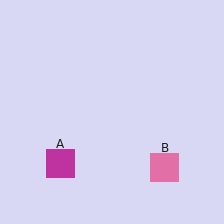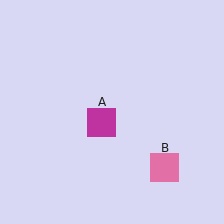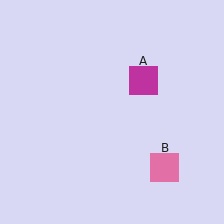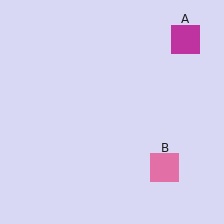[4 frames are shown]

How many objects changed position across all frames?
1 object changed position: magenta square (object A).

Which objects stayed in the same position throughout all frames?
Pink square (object B) remained stationary.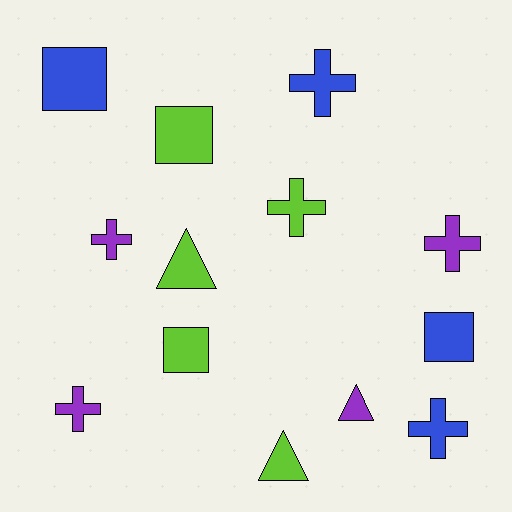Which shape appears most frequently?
Cross, with 6 objects.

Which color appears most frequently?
Lime, with 5 objects.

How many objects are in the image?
There are 13 objects.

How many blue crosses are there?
There are 2 blue crosses.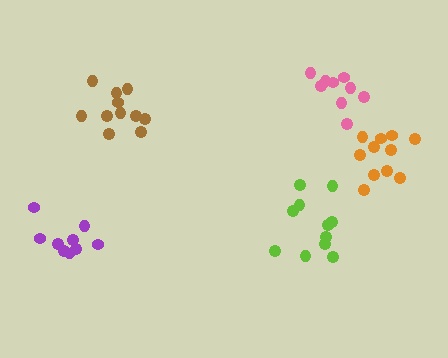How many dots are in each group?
Group 1: 11 dots, Group 2: 11 dots, Group 3: 9 dots, Group 4: 9 dots, Group 5: 11 dots (51 total).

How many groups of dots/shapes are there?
There are 5 groups.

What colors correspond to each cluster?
The clusters are colored: brown, orange, purple, pink, lime.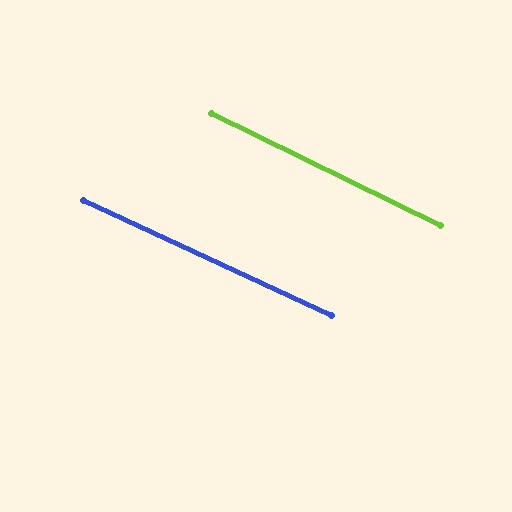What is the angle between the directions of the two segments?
Approximately 1 degree.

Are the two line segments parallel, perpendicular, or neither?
Parallel — their directions differ by only 1.2°.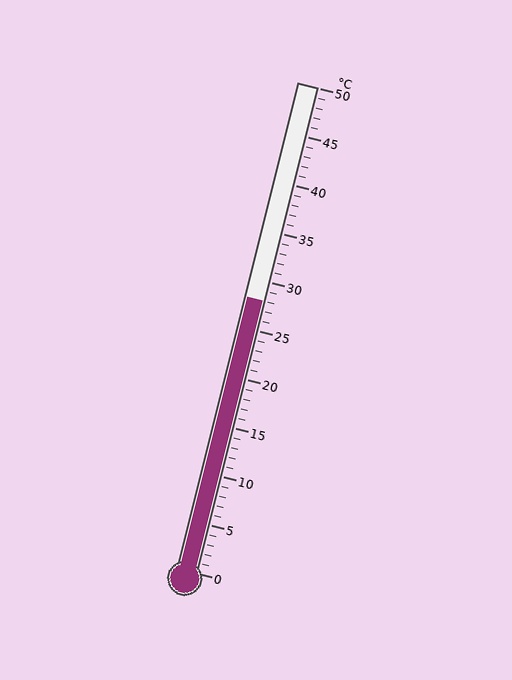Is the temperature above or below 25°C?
The temperature is above 25°C.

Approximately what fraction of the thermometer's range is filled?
The thermometer is filled to approximately 55% of its range.